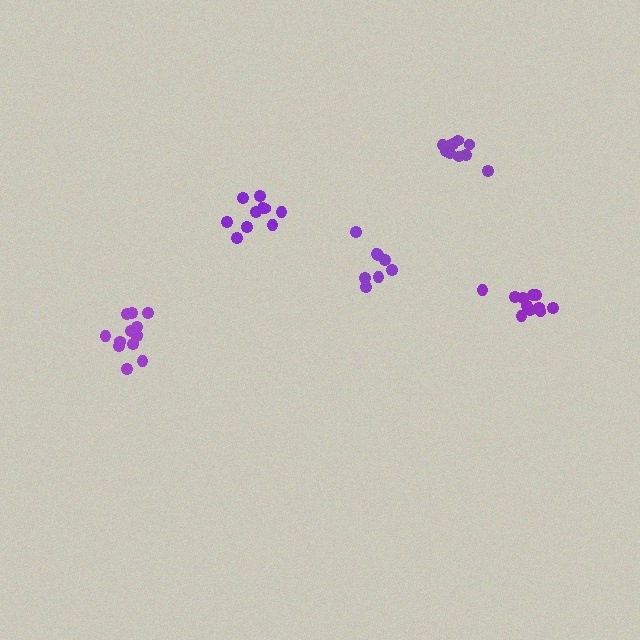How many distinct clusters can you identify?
There are 5 distinct clusters.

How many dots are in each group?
Group 1: 11 dots, Group 2: 10 dots, Group 3: 13 dots, Group 4: 8 dots, Group 5: 10 dots (52 total).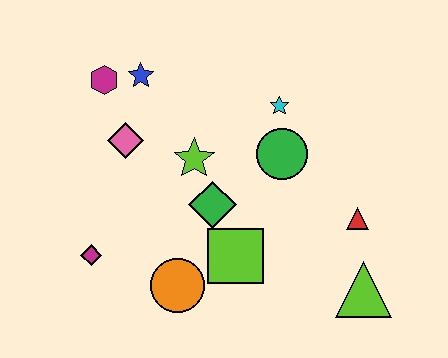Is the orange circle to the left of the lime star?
Yes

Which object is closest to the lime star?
The green diamond is closest to the lime star.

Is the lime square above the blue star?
No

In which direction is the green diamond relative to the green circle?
The green diamond is to the left of the green circle.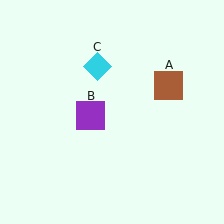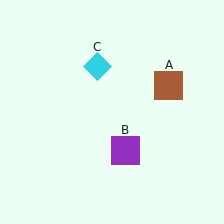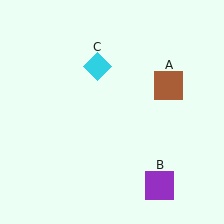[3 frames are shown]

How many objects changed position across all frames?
1 object changed position: purple square (object B).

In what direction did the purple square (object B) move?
The purple square (object B) moved down and to the right.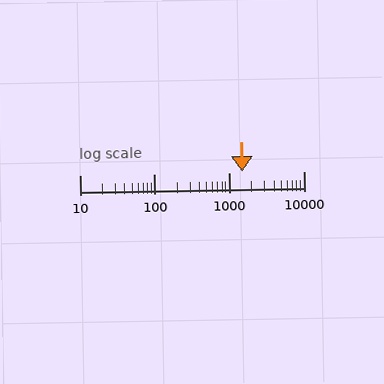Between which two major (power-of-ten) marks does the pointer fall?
The pointer is between 1000 and 10000.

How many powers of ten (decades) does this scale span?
The scale spans 3 decades, from 10 to 10000.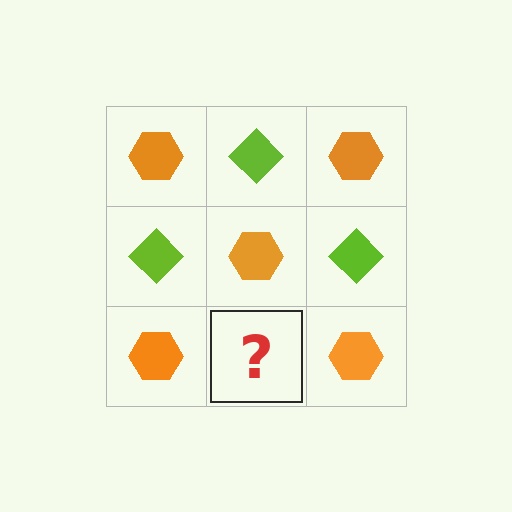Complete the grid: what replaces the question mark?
The question mark should be replaced with a lime diamond.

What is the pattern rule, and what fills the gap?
The rule is that it alternates orange hexagon and lime diamond in a checkerboard pattern. The gap should be filled with a lime diamond.